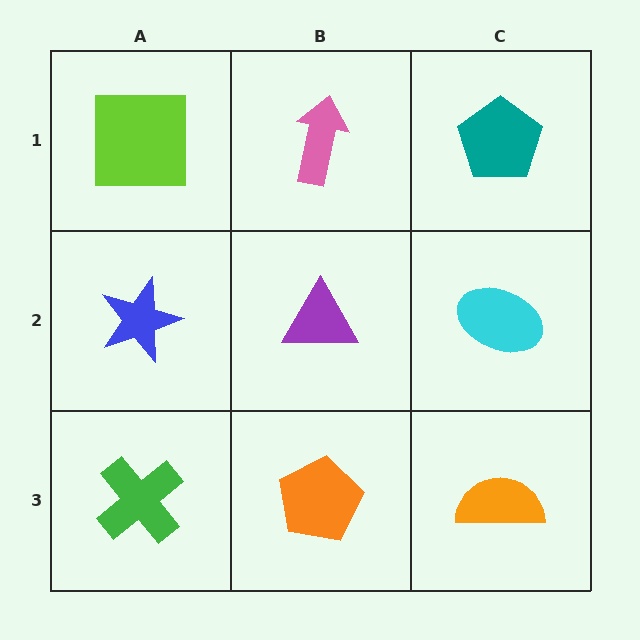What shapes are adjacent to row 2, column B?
A pink arrow (row 1, column B), an orange pentagon (row 3, column B), a blue star (row 2, column A), a cyan ellipse (row 2, column C).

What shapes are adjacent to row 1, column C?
A cyan ellipse (row 2, column C), a pink arrow (row 1, column B).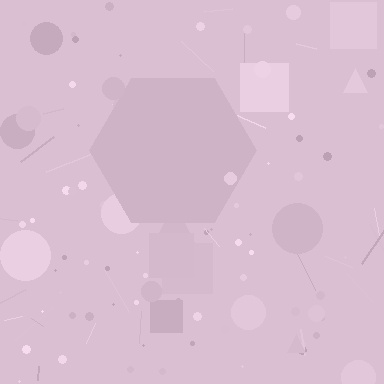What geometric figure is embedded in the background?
A hexagon is embedded in the background.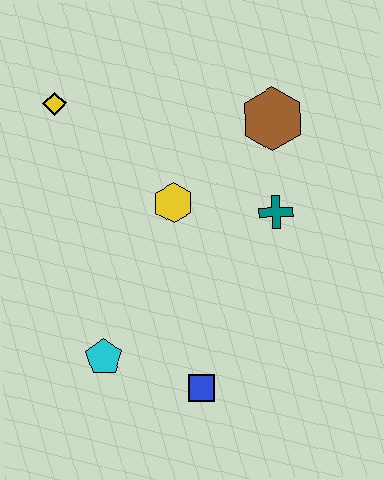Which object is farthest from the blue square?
The yellow diamond is farthest from the blue square.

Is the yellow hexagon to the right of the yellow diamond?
Yes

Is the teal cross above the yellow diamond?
No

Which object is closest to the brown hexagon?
The teal cross is closest to the brown hexagon.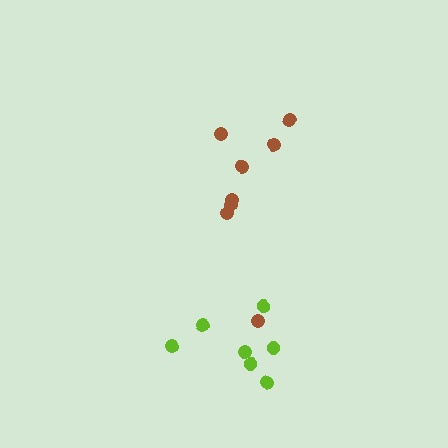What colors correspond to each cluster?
The clusters are colored: lime, brown.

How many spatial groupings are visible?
There are 2 spatial groupings.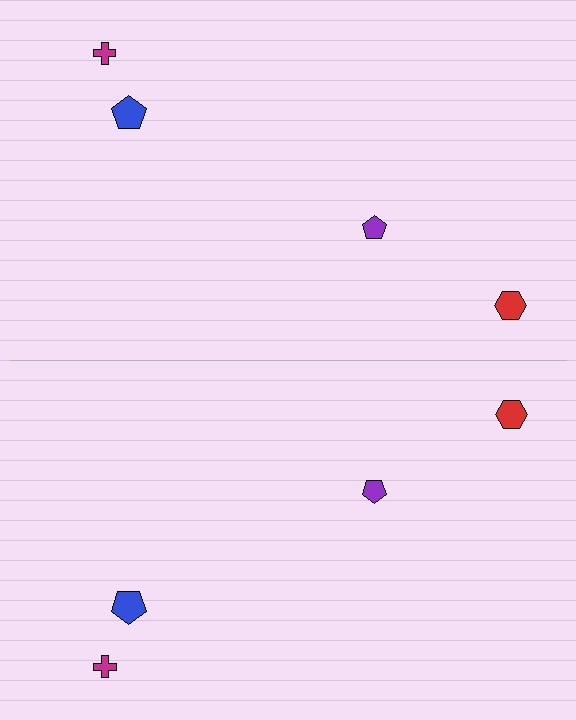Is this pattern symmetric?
Yes, this pattern has bilateral (reflection) symmetry.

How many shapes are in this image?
There are 8 shapes in this image.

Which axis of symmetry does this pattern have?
The pattern has a horizontal axis of symmetry running through the center of the image.